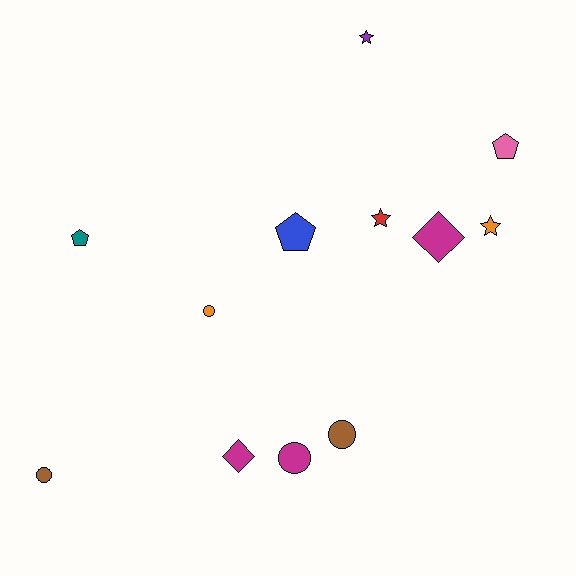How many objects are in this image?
There are 12 objects.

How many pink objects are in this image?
There is 1 pink object.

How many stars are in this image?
There are 3 stars.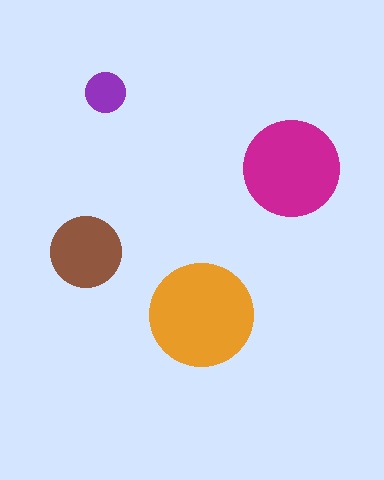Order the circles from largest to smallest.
the orange one, the magenta one, the brown one, the purple one.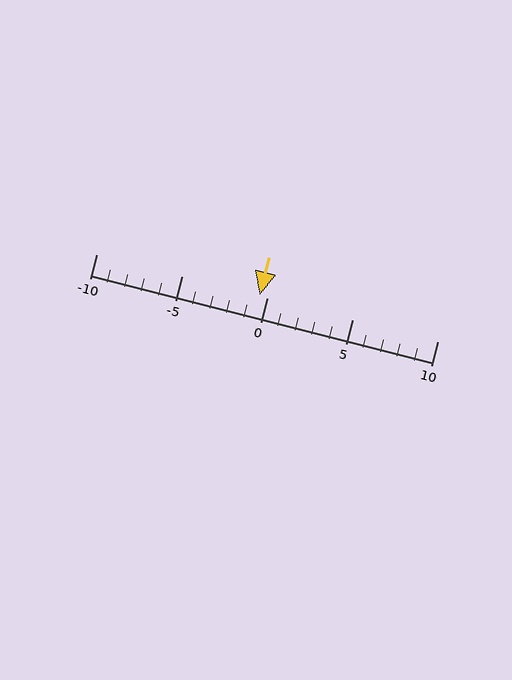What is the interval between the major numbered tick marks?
The major tick marks are spaced 5 units apart.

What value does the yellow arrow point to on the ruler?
The yellow arrow points to approximately 0.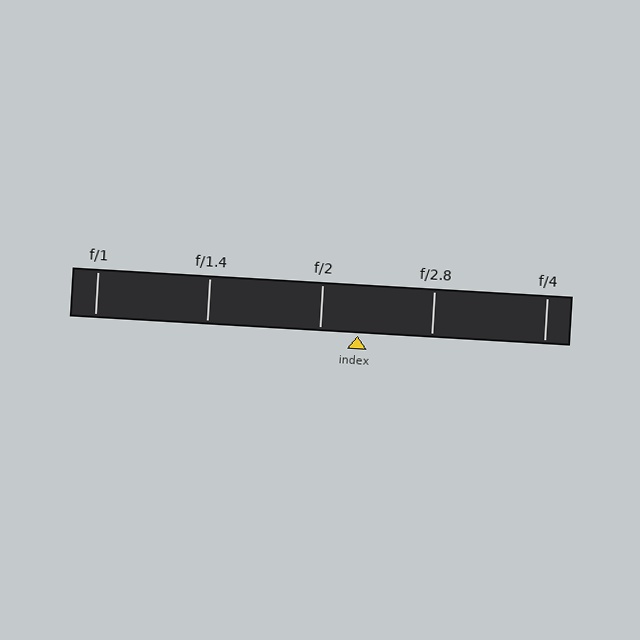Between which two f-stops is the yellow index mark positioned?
The index mark is between f/2 and f/2.8.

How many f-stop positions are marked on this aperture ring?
There are 5 f-stop positions marked.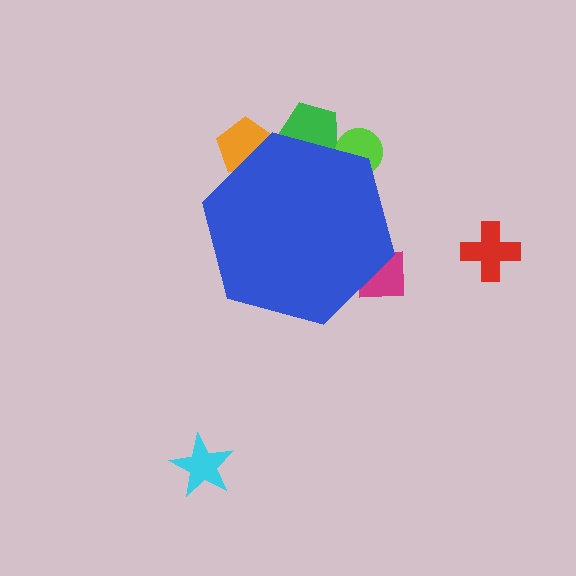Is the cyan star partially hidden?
No, the cyan star is fully visible.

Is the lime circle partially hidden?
Yes, the lime circle is partially hidden behind the blue hexagon.